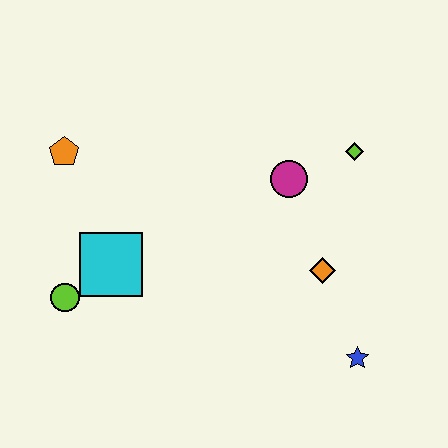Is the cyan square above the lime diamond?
No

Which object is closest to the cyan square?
The lime circle is closest to the cyan square.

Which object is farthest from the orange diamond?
The orange pentagon is farthest from the orange diamond.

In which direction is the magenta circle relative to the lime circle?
The magenta circle is to the right of the lime circle.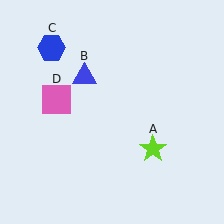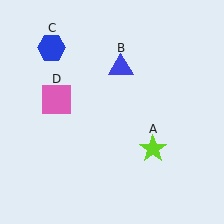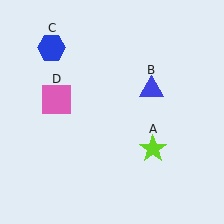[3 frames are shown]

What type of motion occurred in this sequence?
The blue triangle (object B) rotated clockwise around the center of the scene.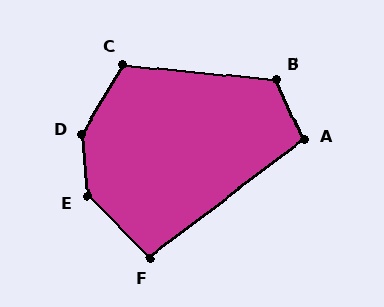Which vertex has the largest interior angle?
D, at approximately 143 degrees.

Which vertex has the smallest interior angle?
F, at approximately 97 degrees.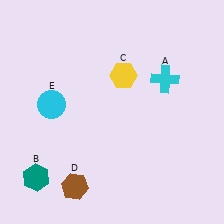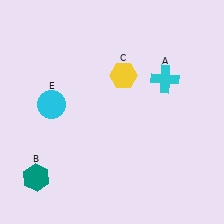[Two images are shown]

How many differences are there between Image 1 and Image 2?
There is 1 difference between the two images.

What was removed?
The brown hexagon (D) was removed in Image 2.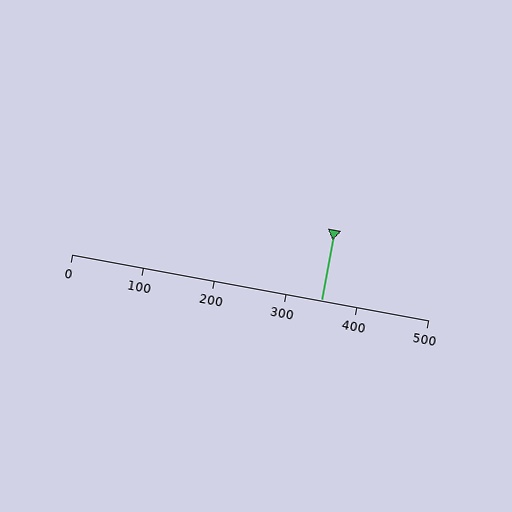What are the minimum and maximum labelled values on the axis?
The axis runs from 0 to 500.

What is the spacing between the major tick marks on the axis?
The major ticks are spaced 100 apart.